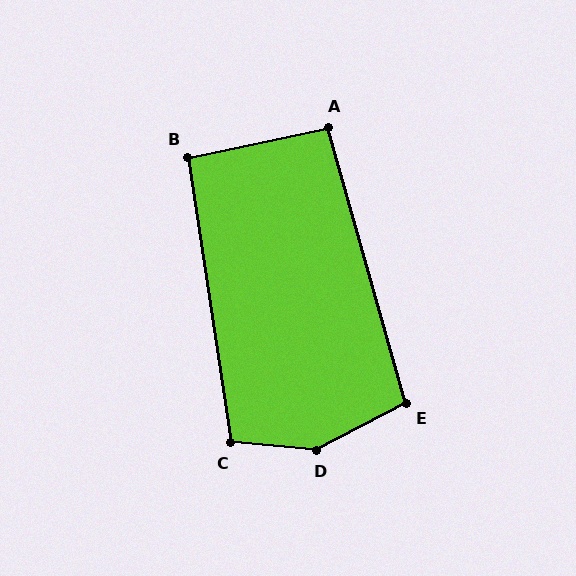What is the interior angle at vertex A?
Approximately 94 degrees (approximately right).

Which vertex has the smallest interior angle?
B, at approximately 93 degrees.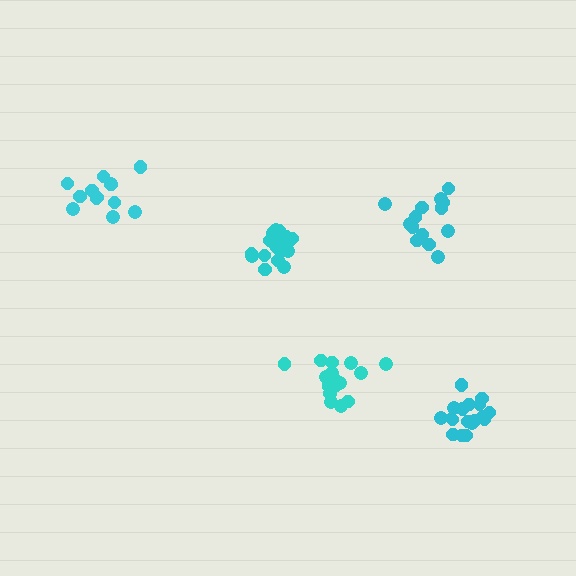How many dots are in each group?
Group 1: 19 dots, Group 2: 18 dots, Group 3: 14 dots, Group 4: 13 dots, Group 5: 18 dots (82 total).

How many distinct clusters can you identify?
There are 5 distinct clusters.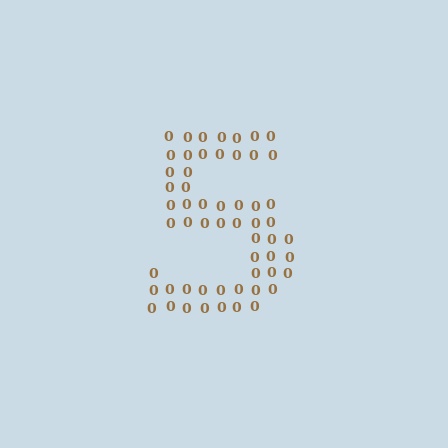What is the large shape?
The large shape is the digit 5.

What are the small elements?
The small elements are digit 0's.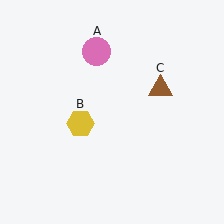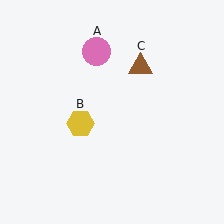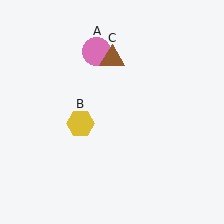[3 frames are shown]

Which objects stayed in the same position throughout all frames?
Pink circle (object A) and yellow hexagon (object B) remained stationary.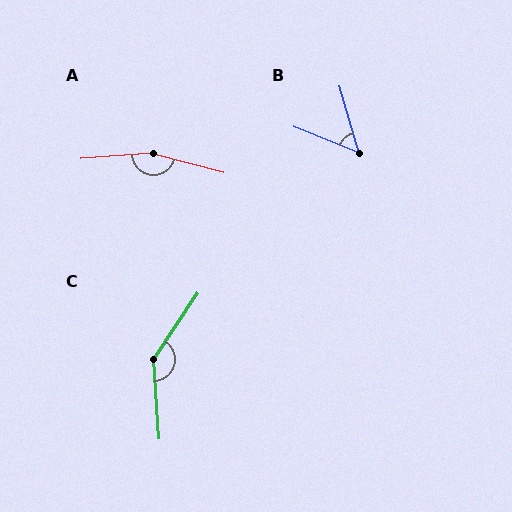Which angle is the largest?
A, at approximately 160 degrees.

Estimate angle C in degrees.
Approximately 143 degrees.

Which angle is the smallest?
B, at approximately 53 degrees.